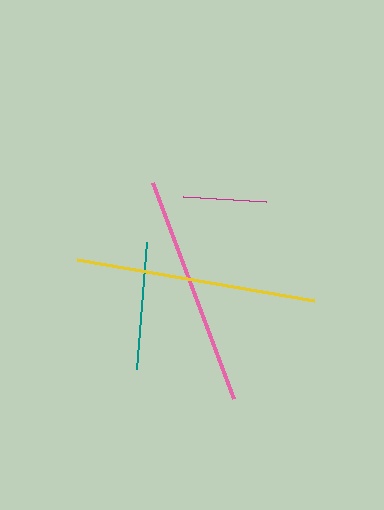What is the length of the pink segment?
The pink segment is approximately 231 pixels long.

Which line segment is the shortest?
The magenta line is the shortest at approximately 83 pixels.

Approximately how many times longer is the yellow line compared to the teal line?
The yellow line is approximately 1.9 times the length of the teal line.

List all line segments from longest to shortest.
From longest to shortest: yellow, pink, teal, magenta.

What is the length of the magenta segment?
The magenta segment is approximately 83 pixels long.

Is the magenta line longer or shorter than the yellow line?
The yellow line is longer than the magenta line.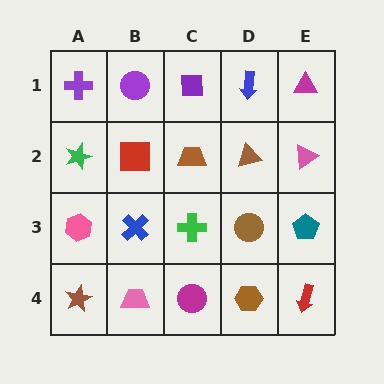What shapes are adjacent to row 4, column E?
A teal pentagon (row 3, column E), a brown hexagon (row 4, column D).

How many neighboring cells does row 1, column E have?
2.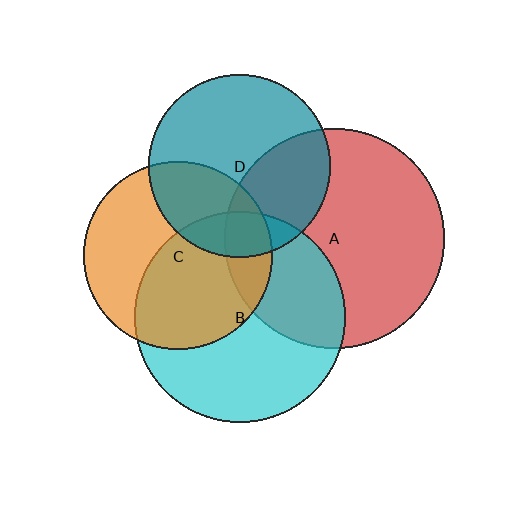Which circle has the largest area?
Circle A (red).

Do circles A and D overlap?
Yes.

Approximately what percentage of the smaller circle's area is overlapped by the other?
Approximately 35%.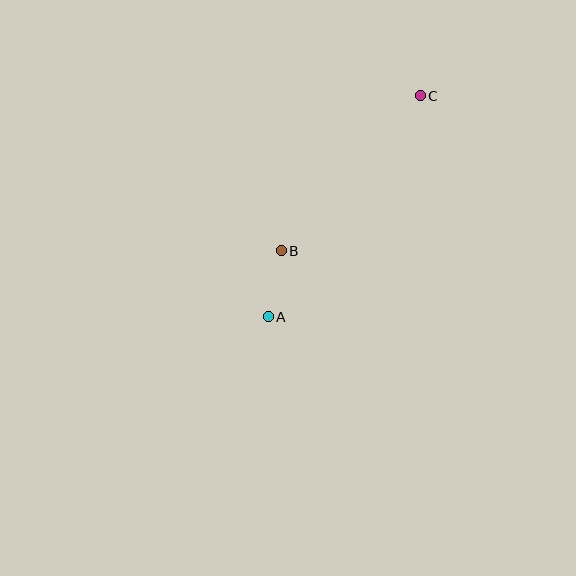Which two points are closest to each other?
Points A and B are closest to each other.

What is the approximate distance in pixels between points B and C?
The distance between B and C is approximately 208 pixels.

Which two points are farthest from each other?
Points A and C are farthest from each other.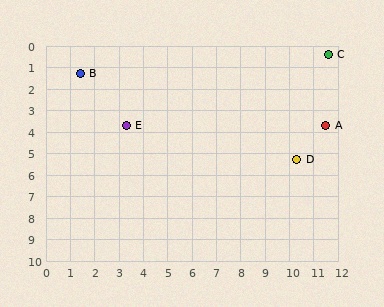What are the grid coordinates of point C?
Point C is at approximately (11.6, 0.4).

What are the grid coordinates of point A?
Point A is at approximately (11.5, 3.7).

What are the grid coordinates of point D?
Point D is at approximately (10.3, 5.3).